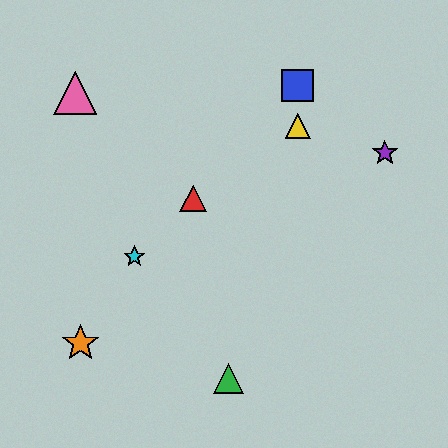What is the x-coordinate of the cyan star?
The cyan star is at x≈134.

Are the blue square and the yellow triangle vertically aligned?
Yes, both are at x≈298.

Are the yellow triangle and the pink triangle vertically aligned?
No, the yellow triangle is at x≈298 and the pink triangle is at x≈75.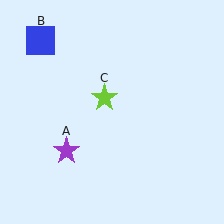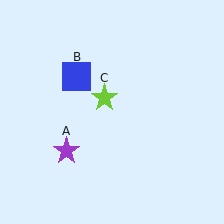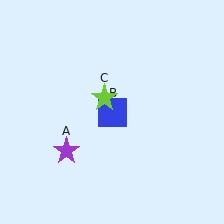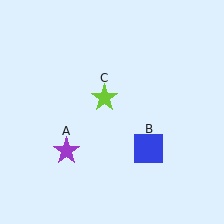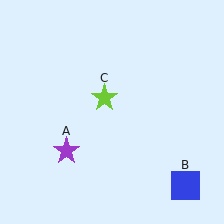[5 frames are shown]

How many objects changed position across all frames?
1 object changed position: blue square (object B).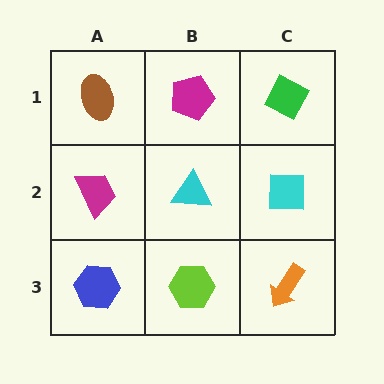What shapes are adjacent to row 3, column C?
A cyan square (row 2, column C), a lime hexagon (row 3, column B).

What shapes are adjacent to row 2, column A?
A brown ellipse (row 1, column A), a blue hexagon (row 3, column A), a cyan triangle (row 2, column B).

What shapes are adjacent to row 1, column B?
A cyan triangle (row 2, column B), a brown ellipse (row 1, column A), a green diamond (row 1, column C).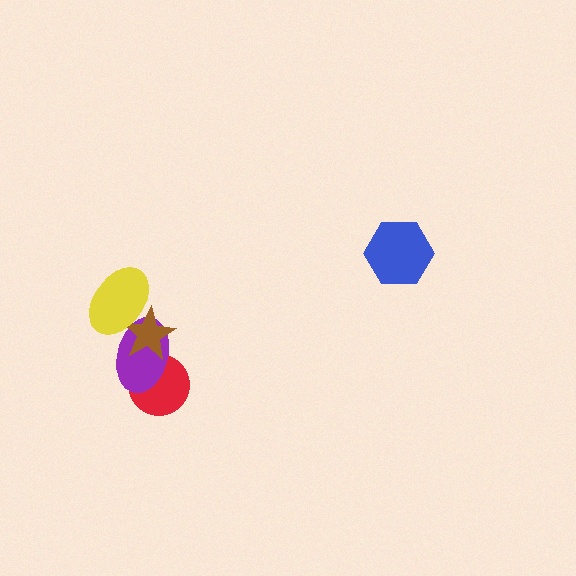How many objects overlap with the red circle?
2 objects overlap with the red circle.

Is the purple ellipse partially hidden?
Yes, it is partially covered by another shape.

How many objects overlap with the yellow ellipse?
2 objects overlap with the yellow ellipse.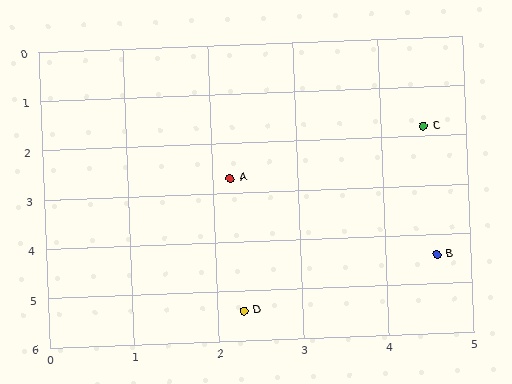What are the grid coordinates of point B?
Point B is at approximately (4.6, 4.4).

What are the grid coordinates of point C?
Point C is at approximately (4.5, 1.8).